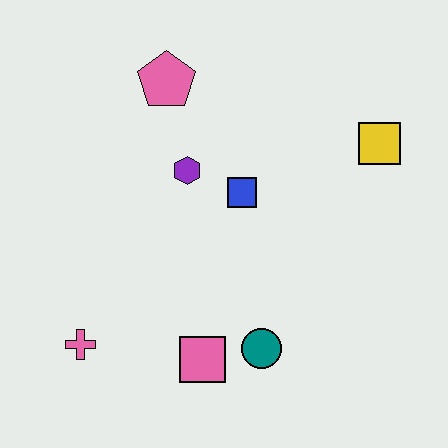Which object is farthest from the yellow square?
The pink cross is farthest from the yellow square.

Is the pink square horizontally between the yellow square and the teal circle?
No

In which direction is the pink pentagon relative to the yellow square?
The pink pentagon is to the left of the yellow square.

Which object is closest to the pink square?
The teal circle is closest to the pink square.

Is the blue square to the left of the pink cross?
No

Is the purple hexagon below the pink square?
No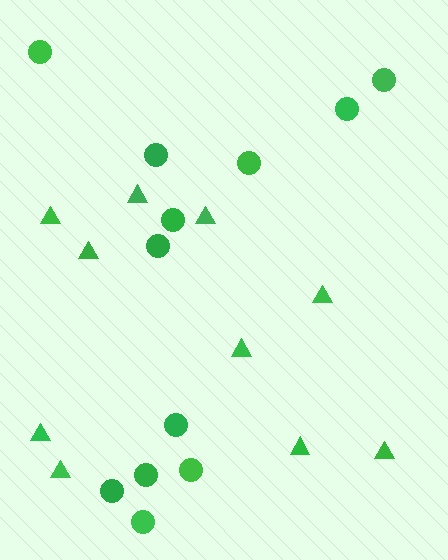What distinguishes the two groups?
There are 2 groups: one group of circles (12) and one group of triangles (10).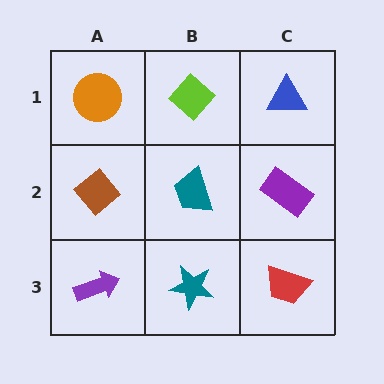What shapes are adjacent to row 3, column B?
A teal trapezoid (row 2, column B), a purple arrow (row 3, column A), a red trapezoid (row 3, column C).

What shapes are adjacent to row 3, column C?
A purple rectangle (row 2, column C), a teal star (row 3, column B).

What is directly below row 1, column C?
A purple rectangle.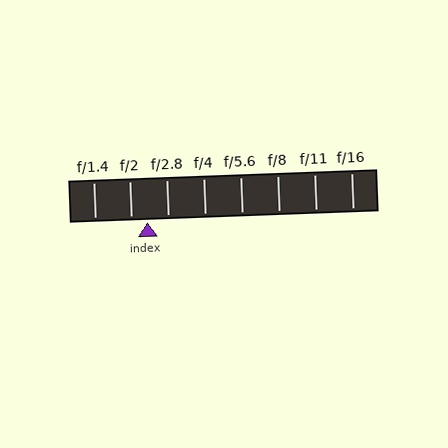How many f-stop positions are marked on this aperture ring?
There are 8 f-stop positions marked.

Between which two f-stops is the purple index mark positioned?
The index mark is between f/2 and f/2.8.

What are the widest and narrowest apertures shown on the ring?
The widest aperture shown is f/1.4 and the narrowest is f/16.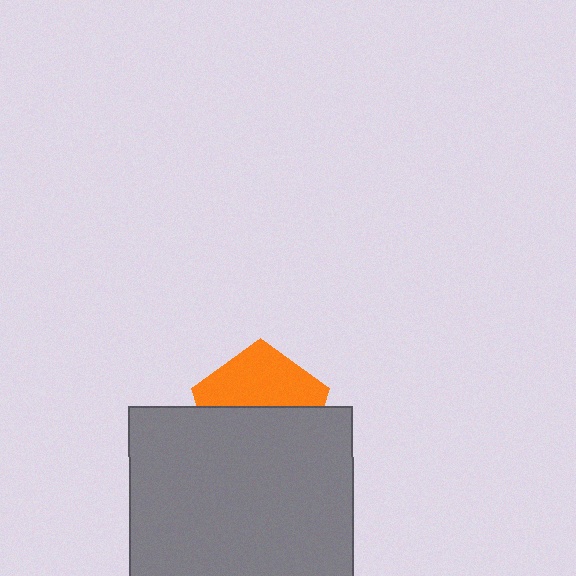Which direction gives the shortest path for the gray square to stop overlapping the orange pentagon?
Moving down gives the shortest separation.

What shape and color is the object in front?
The object in front is a gray square.